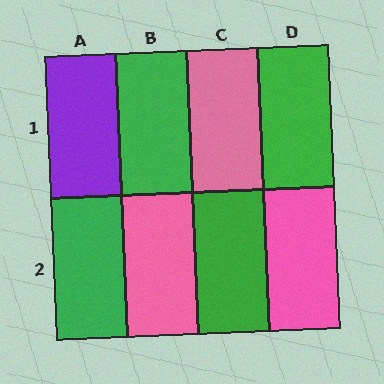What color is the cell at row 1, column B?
Green.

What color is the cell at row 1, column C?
Pink.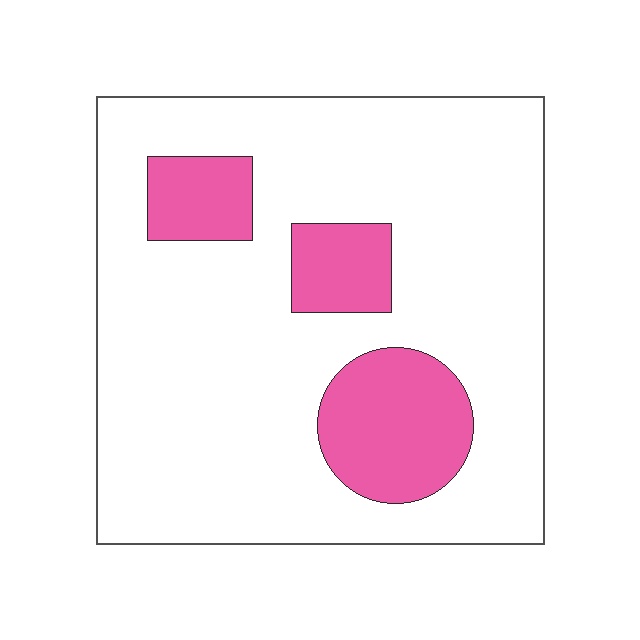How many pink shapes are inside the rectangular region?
3.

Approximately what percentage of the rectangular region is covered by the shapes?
Approximately 20%.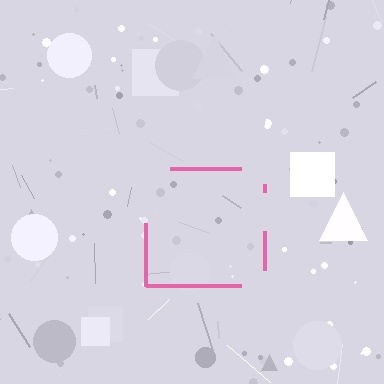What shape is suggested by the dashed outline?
The dashed outline suggests a square.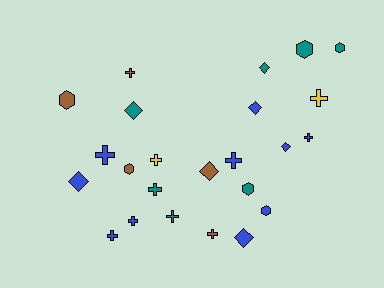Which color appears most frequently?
Blue, with 10 objects.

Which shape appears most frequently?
Cross, with 11 objects.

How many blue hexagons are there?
There is 1 blue hexagon.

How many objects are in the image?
There are 24 objects.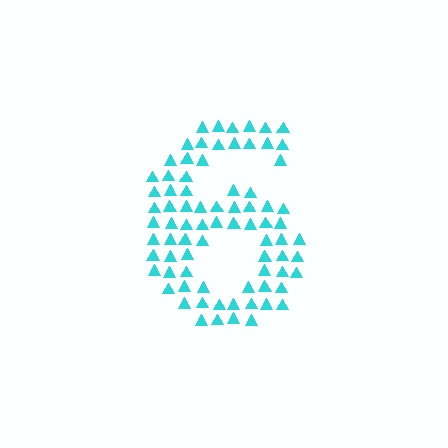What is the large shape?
The large shape is the digit 6.